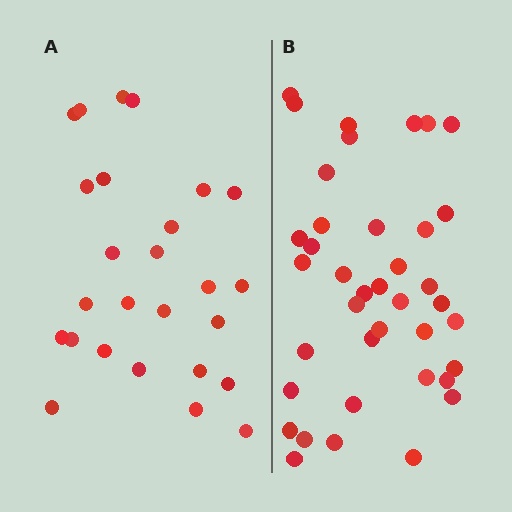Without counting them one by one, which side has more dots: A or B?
Region B (the right region) has more dots.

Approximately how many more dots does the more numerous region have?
Region B has approximately 15 more dots than region A.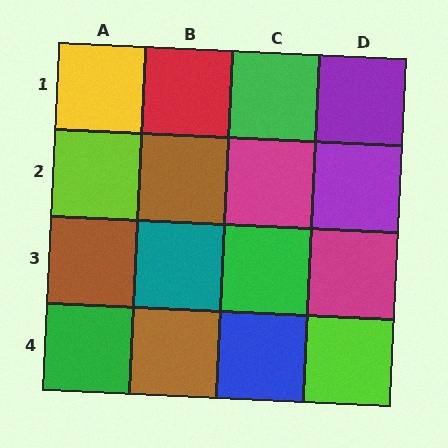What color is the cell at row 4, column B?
Brown.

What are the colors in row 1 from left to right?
Yellow, red, green, purple.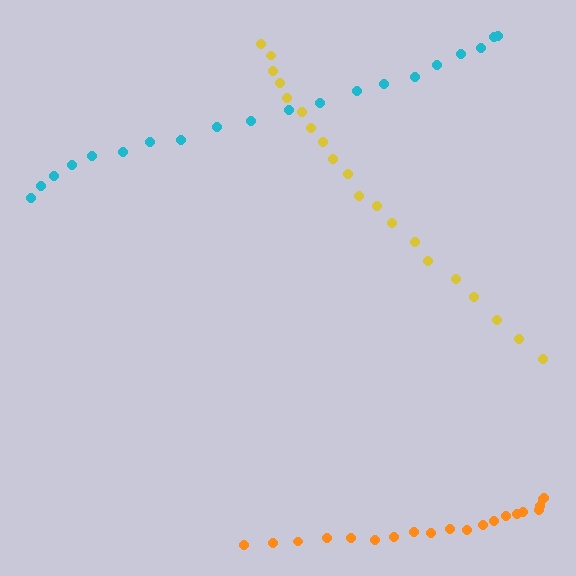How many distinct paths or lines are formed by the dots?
There are 3 distinct paths.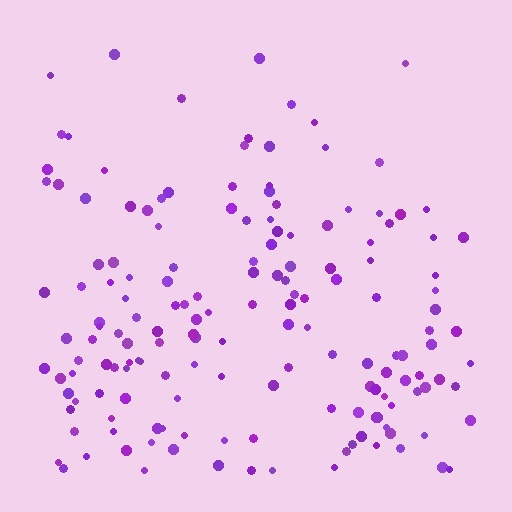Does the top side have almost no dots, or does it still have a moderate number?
Still a moderate number, just noticeably fewer than the bottom.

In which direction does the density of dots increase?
From top to bottom, with the bottom side densest.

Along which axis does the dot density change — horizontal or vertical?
Vertical.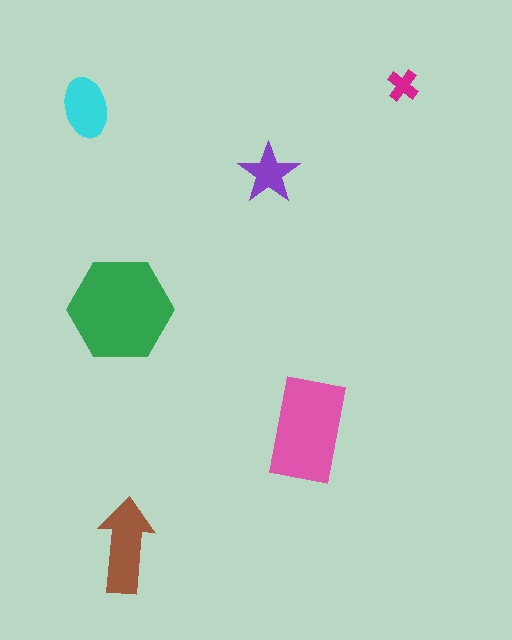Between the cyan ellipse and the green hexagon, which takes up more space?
The green hexagon.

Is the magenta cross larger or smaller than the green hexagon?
Smaller.